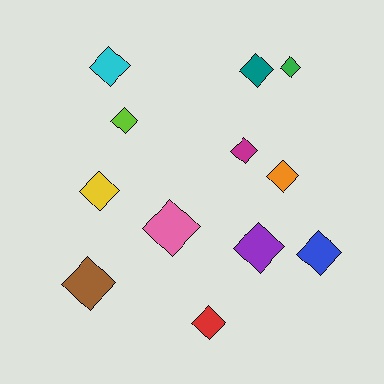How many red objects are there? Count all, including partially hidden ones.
There is 1 red object.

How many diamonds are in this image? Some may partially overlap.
There are 12 diamonds.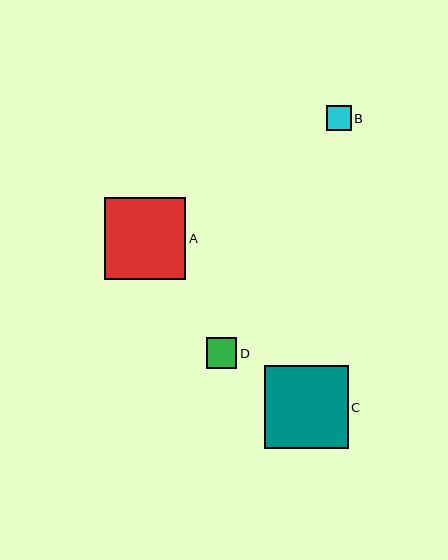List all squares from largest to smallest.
From largest to smallest: C, A, D, B.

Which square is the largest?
Square C is the largest with a size of approximately 83 pixels.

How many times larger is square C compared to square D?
Square C is approximately 2.7 times the size of square D.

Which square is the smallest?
Square B is the smallest with a size of approximately 25 pixels.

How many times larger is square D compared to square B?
Square D is approximately 1.2 times the size of square B.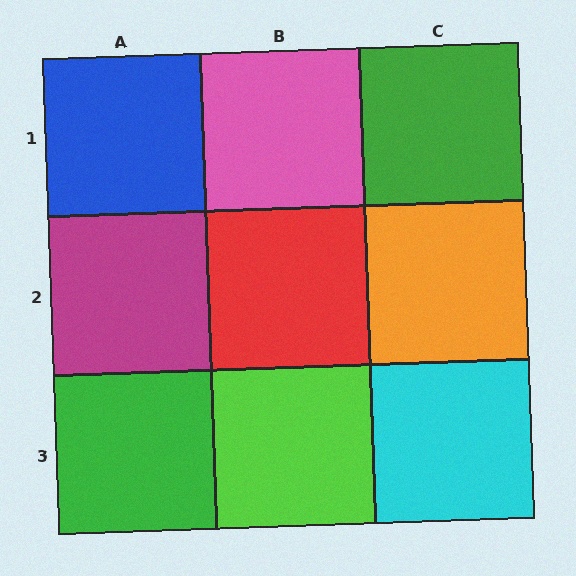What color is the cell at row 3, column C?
Cyan.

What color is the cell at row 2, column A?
Magenta.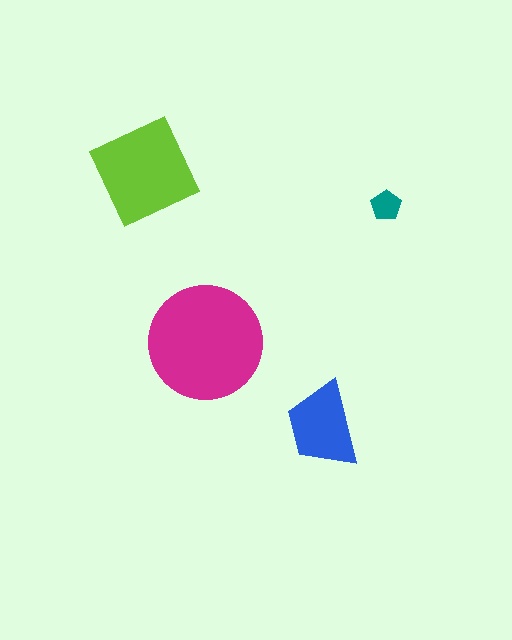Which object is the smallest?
The teal pentagon.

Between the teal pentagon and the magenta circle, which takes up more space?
The magenta circle.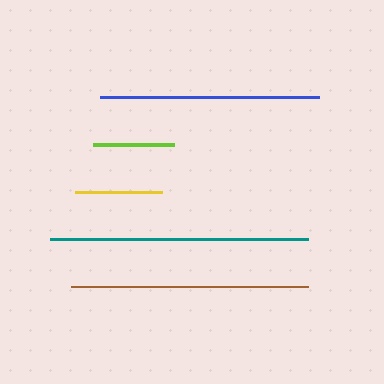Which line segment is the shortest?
The lime line is the shortest at approximately 81 pixels.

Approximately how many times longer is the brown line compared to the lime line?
The brown line is approximately 2.9 times the length of the lime line.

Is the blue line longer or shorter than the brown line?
The brown line is longer than the blue line.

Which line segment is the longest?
The teal line is the longest at approximately 258 pixels.